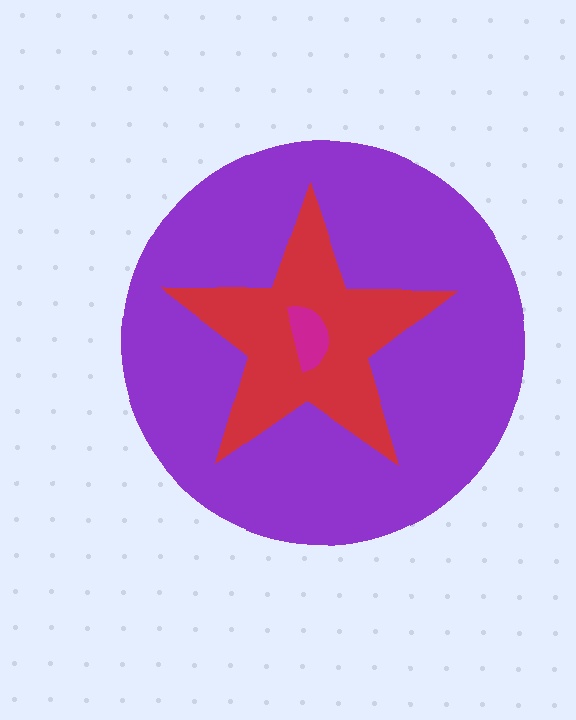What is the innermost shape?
The magenta semicircle.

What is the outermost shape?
The purple circle.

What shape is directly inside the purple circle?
The red star.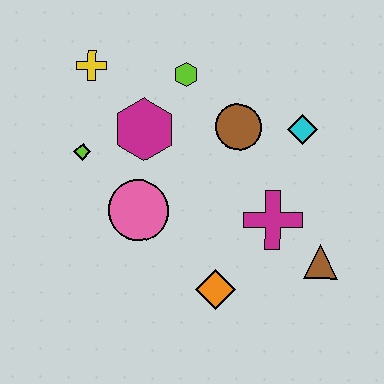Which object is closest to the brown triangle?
The magenta cross is closest to the brown triangle.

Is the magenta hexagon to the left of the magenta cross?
Yes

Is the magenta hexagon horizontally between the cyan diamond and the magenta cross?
No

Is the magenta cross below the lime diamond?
Yes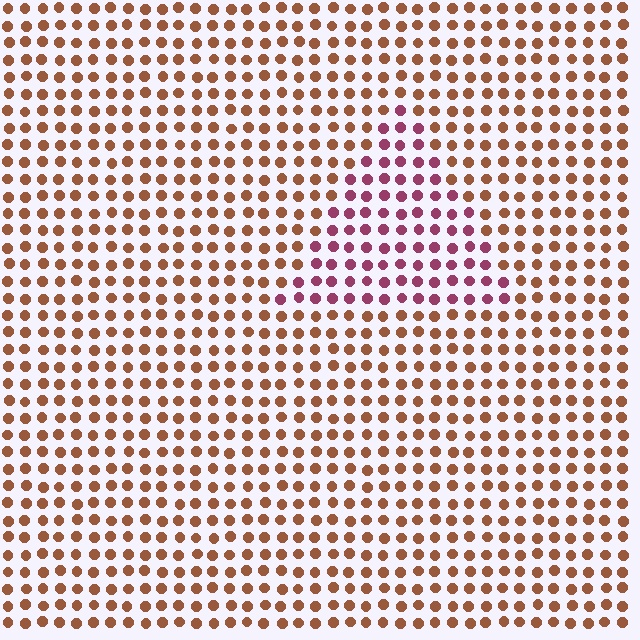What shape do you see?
I see a triangle.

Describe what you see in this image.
The image is filled with small brown elements in a uniform arrangement. A triangle-shaped region is visible where the elements are tinted to a slightly different hue, forming a subtle color boundary.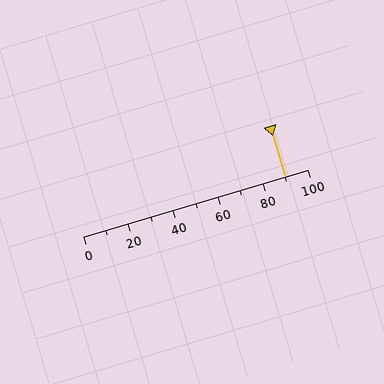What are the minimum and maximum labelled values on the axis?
The axis runs from 0 to 100.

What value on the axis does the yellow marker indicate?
The marker indicates approximately 90.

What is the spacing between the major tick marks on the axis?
The major ticks are spaced 20 apart.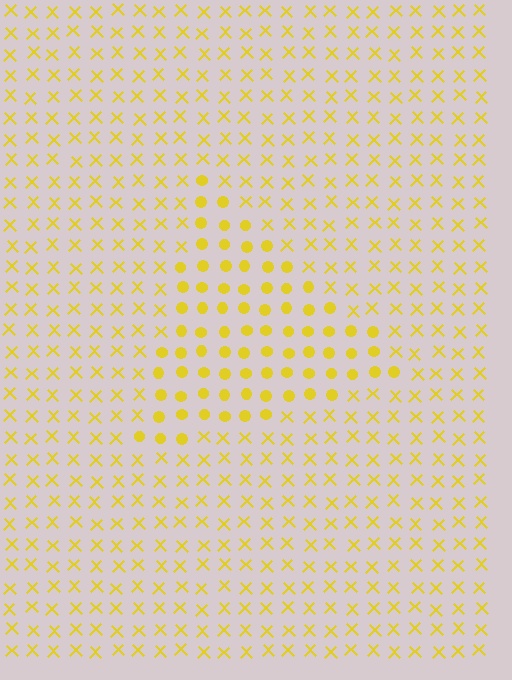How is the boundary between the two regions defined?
The boundary is defined by a change in element shape: circles inside vs. X marks outside. All elements share the same color and spacing.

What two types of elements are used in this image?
The image uses circles inside the triangle region and X marks outside it.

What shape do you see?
I see a triangle.